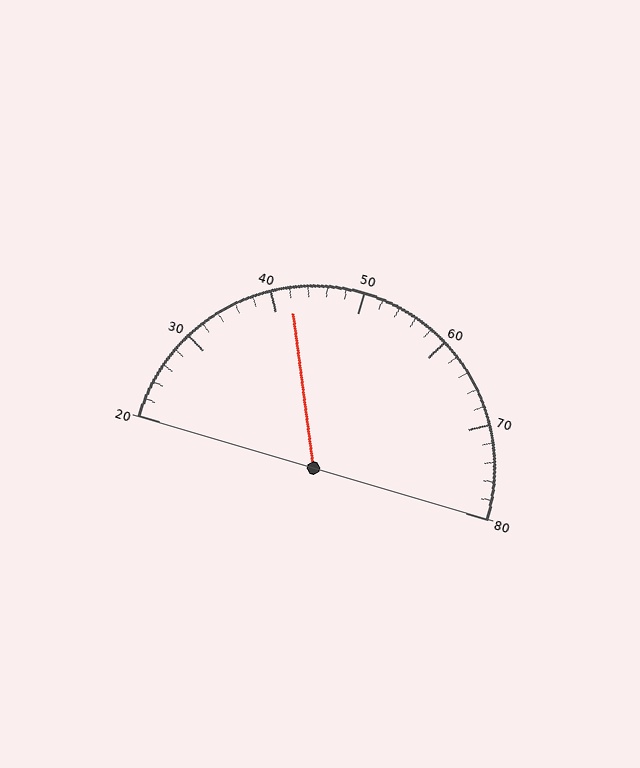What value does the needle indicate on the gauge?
The needle indicates approximately 42.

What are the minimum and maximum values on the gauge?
The gauge ranges from 20 to 80.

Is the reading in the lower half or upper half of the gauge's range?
The reading is in the lower half of the range (20 to 80).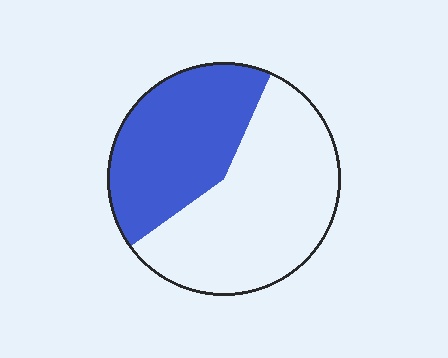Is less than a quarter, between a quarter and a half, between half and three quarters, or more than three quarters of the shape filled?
Between a quarter and a half.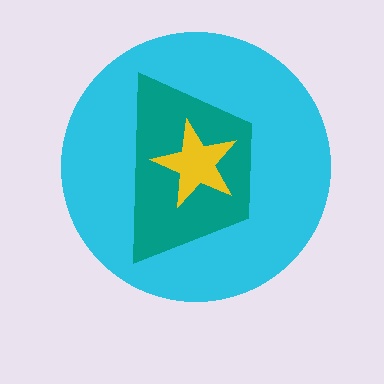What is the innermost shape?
The yellow star.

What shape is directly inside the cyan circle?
The teal trapezoid.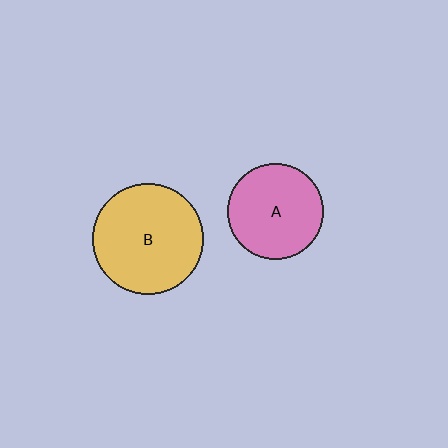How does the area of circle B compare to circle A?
Approximately 1.3 times.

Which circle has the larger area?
Circle B (yellow).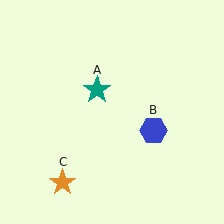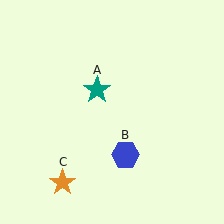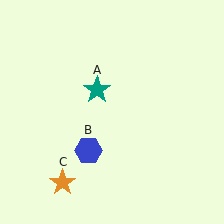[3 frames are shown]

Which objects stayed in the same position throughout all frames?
Teal star (object A) and orange star (object C) remained stationary.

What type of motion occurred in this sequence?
The blue hexagon (object B) rotated clockwise around the center of the scene.